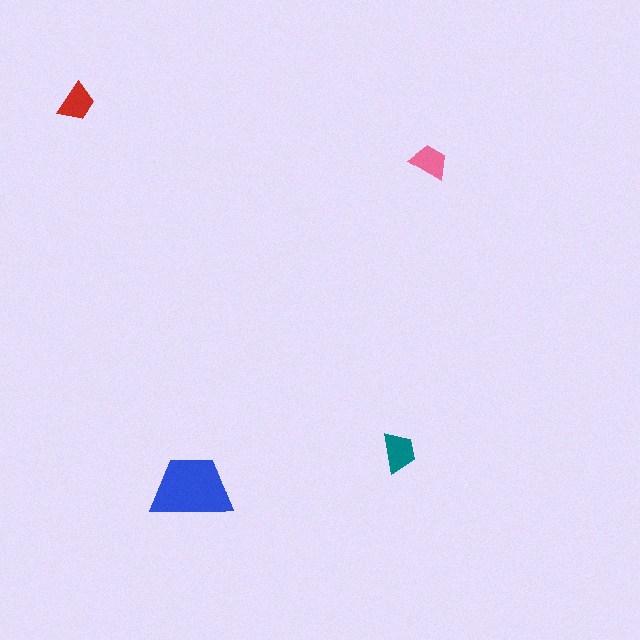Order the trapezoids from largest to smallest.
the blue one, the teal one, the red one, the pink one.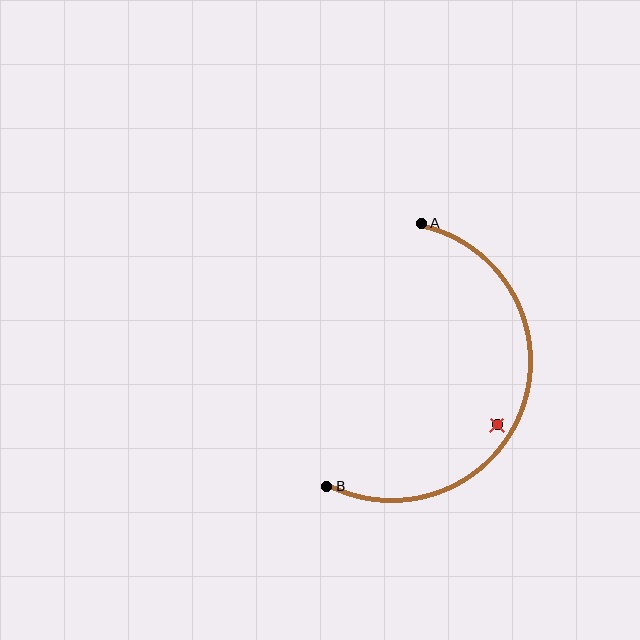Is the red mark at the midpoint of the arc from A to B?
No — the red mark does not lie on the arc at all. It sits slightly inside the curve.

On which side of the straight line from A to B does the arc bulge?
The arc bulges to the right of the straight line connecting A and B.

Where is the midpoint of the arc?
The arc midpoint is the point on the curve farthest from the straight line joining A and B. It sits to the right of that line.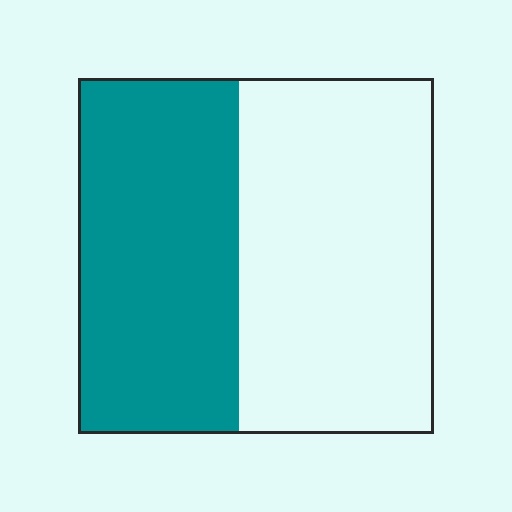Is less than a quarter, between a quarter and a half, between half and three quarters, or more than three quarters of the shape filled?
Between a quarter and a half.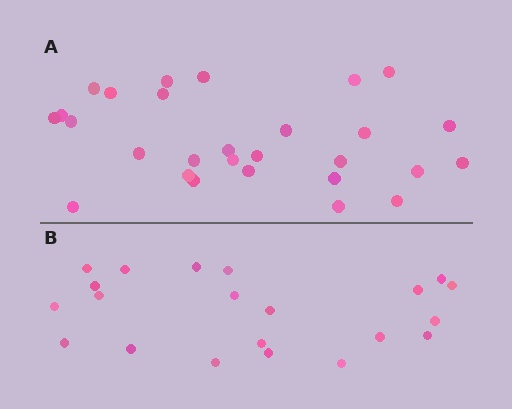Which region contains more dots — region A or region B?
Region A (the top region) has more dots.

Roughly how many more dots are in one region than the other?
Region A has roughly 8 or so more dots than region B.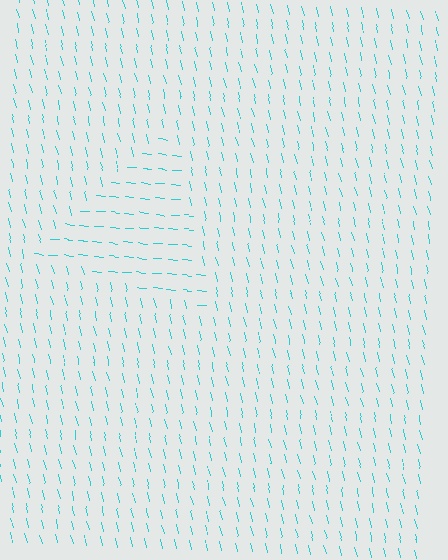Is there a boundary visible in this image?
Yes, there is a texture boundary formed by a change in line orientation.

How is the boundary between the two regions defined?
The boundary is defined purely by a change in line orientation (approximately 71 degrees difference). All lines are the same color and thickness.